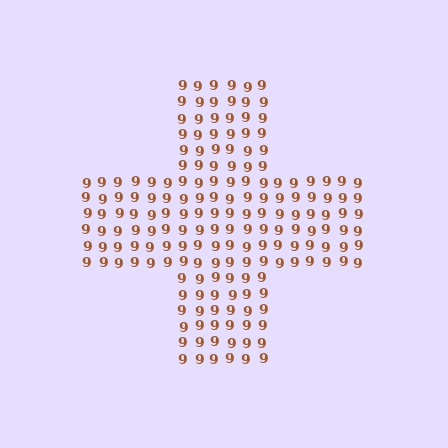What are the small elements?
The small elements are digit 9's.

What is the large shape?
The large shape is a cross.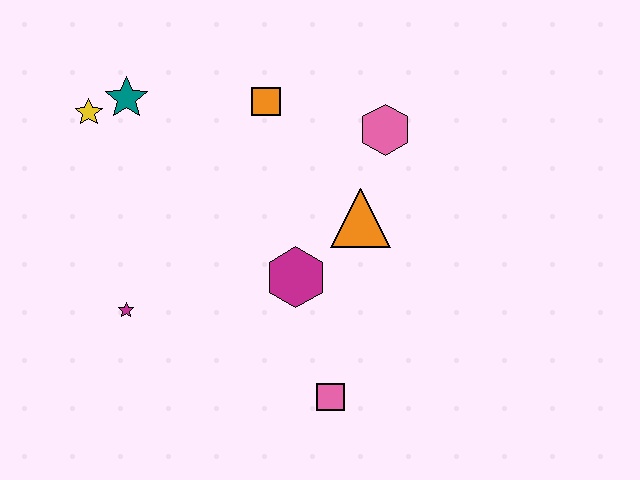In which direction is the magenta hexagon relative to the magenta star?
The magenta hexagon is to the right of the magenta star.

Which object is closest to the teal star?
The yellow star is closest to the teal star.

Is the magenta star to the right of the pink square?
No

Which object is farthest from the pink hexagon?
The magenta star is farthest from the pink hexagon.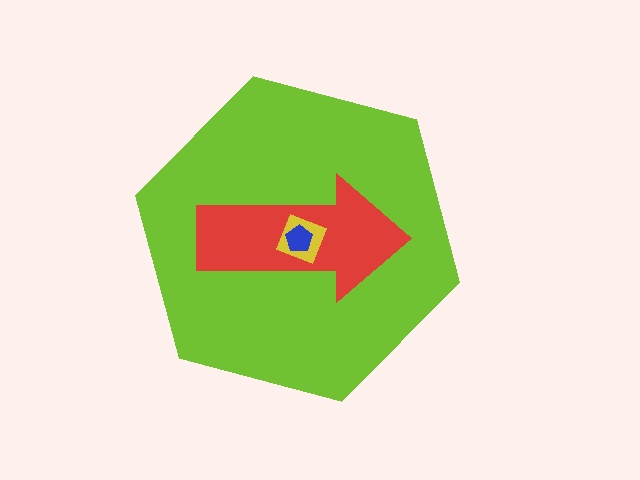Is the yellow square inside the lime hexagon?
Yes.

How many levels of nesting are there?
4.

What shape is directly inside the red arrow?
The yellow square.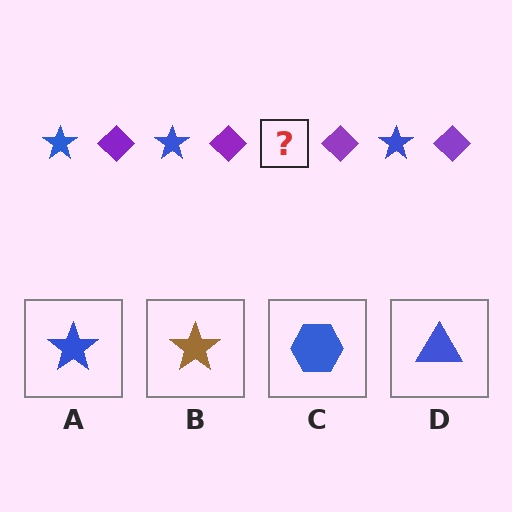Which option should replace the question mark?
Option A.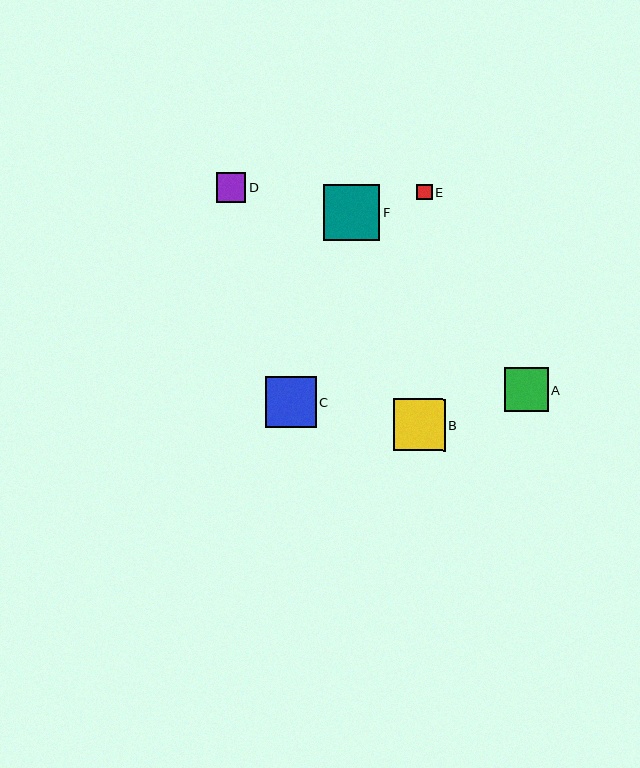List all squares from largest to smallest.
From largest to smallest: F, B, C, A, D, E.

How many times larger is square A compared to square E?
Square A is approximately 2.8 times the size of square E.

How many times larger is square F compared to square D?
Square F is approximately 1.9 times the size of square D.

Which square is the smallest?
Square E is the smallest with a size of approximately 15 pixels.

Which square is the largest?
Square F is the largest with a size of approximately 56 pixels.